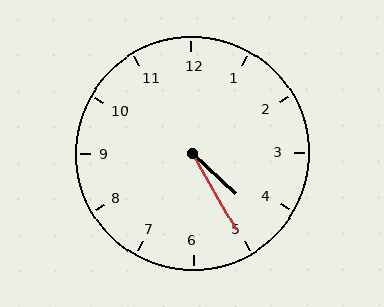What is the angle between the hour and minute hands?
Approximately 18 degrees.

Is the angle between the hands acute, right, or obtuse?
It is acute.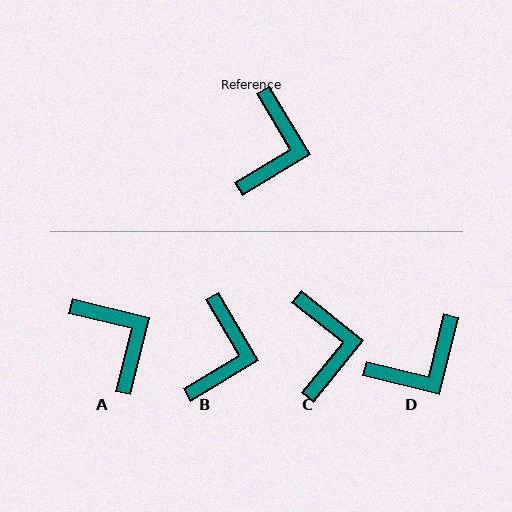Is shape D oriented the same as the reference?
No, it is off by about 45 degrees.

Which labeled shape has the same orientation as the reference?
B.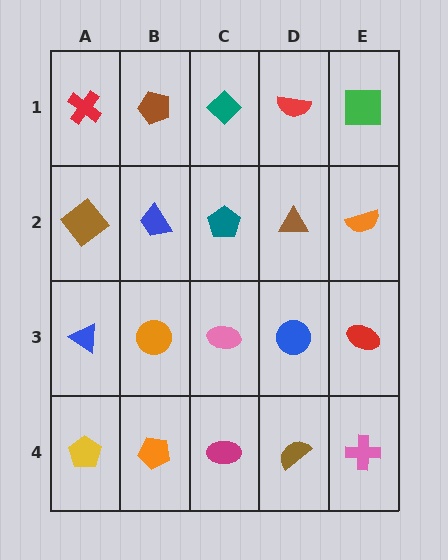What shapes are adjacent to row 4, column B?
An orange circle (row 3, column B), a yellow pentagon (row 4, column A), a magenta ellipse (row 4, column C).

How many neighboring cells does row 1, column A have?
2.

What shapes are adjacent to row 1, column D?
A brown triangle (row 2, column D), a teal diamond (row 1, column C), a green square (row 1, column E).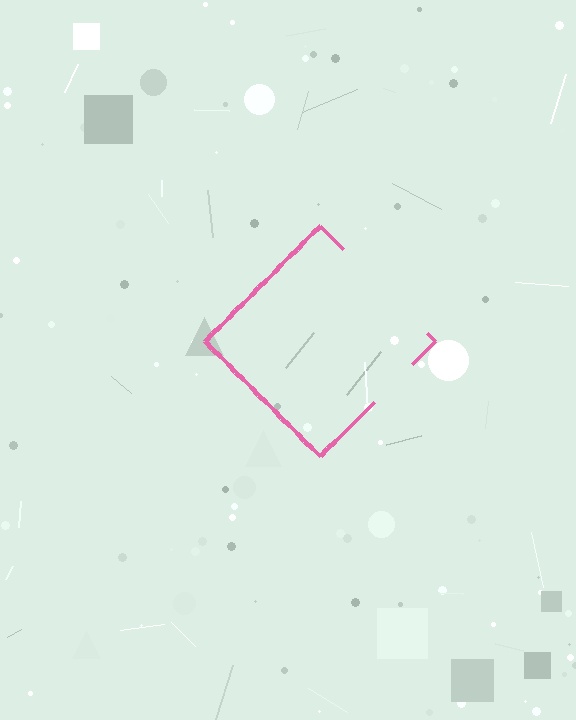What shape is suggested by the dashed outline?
The dashed outline suggests a diamond.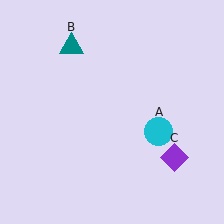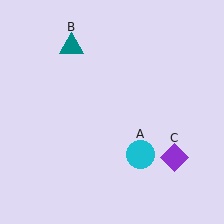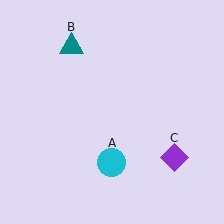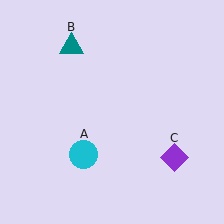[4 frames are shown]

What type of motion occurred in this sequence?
The cyan circle (object A) rotated clockwise around the center of the scene.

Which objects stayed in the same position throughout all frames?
Teal triangle (object B) and purple diamond (object C) remained stationary.